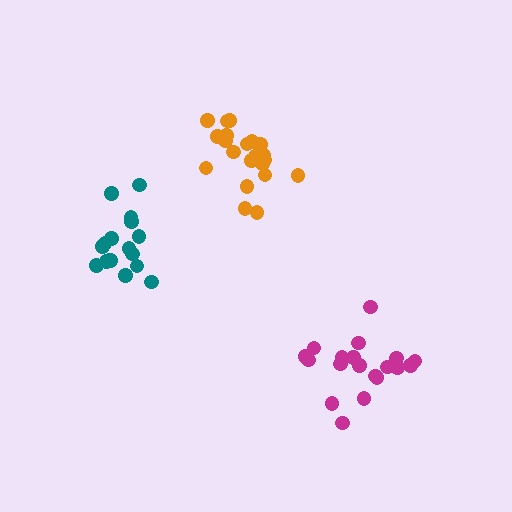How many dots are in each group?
Group 1: 19 dots, Group 2: 17 dots, Group 3: 21 dots (57 total).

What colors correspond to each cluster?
The clusters are colored: magenta, teal, orange.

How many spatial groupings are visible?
There are 3 spatial groupings.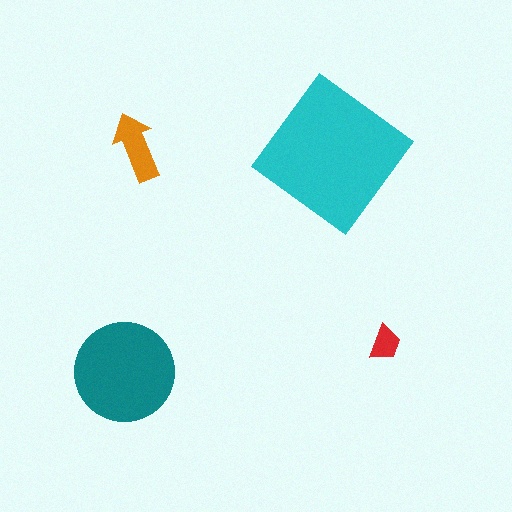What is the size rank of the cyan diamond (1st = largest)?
1st.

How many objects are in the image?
There are 4 objects in the image.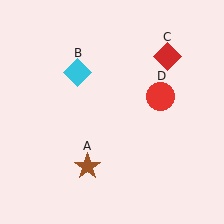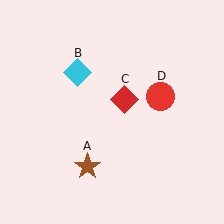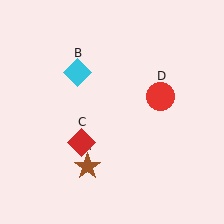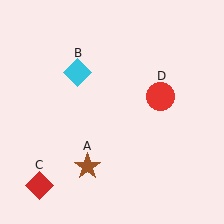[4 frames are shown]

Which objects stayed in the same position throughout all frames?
Brown star (object A) and cyan diamond (object B) and red circle (object D) remained stationary.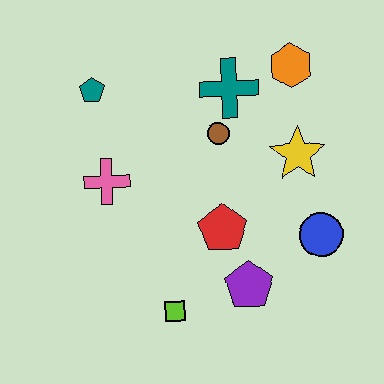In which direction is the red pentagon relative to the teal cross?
The red pentagon is below the teal cross.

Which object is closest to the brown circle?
The teal cross is closest to the brown circle.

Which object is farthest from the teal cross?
The lime square is farthest from the teal cross.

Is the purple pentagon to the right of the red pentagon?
Yes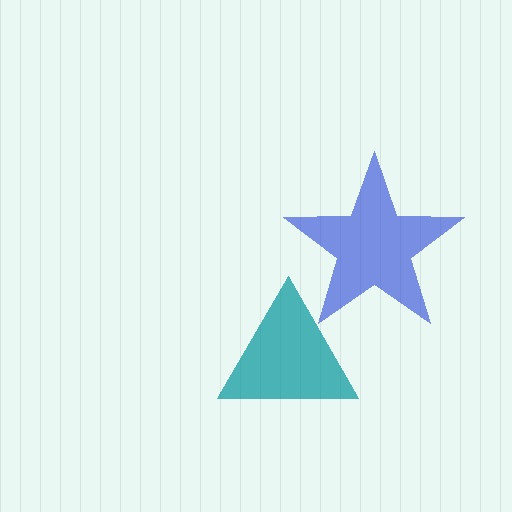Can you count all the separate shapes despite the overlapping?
Yes, there are 2 separate shapes.